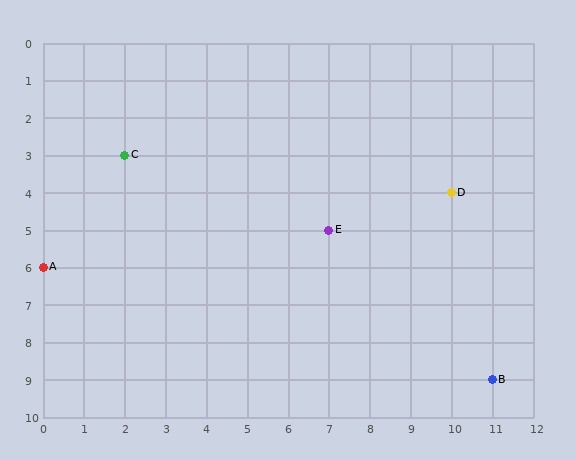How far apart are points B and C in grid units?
Points B and C are 9 columns and 6 rows apart (about 10.8 grid units diagonally).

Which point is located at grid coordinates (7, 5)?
Point E is at (7, 5).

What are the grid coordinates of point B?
Point B is at grid coordinates (11, 9).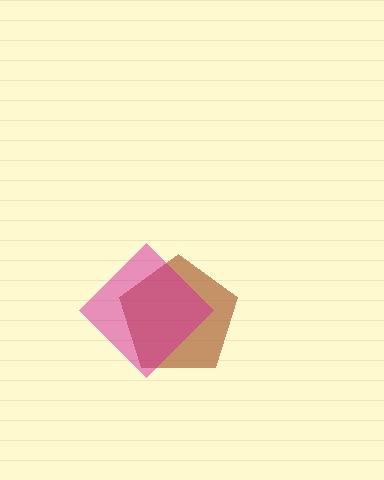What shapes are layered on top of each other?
The layered shapes are: a brown pentagon, a magenta diamond.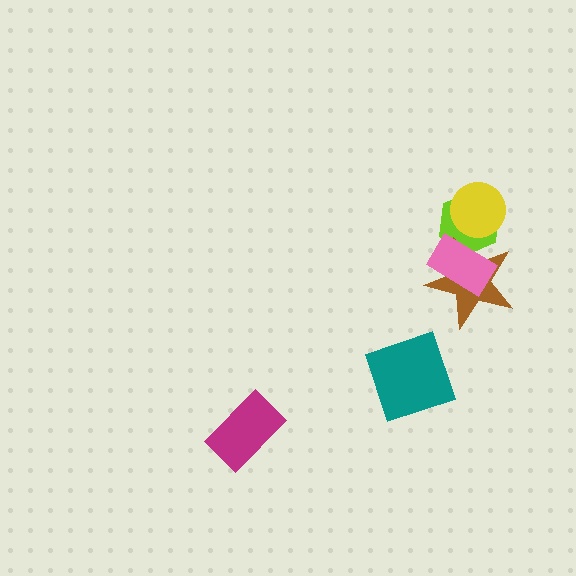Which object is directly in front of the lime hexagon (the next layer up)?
The yellow circle is directly in front of the lime hexagon.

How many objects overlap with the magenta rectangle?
0 objects overlap with the magenta rectangle.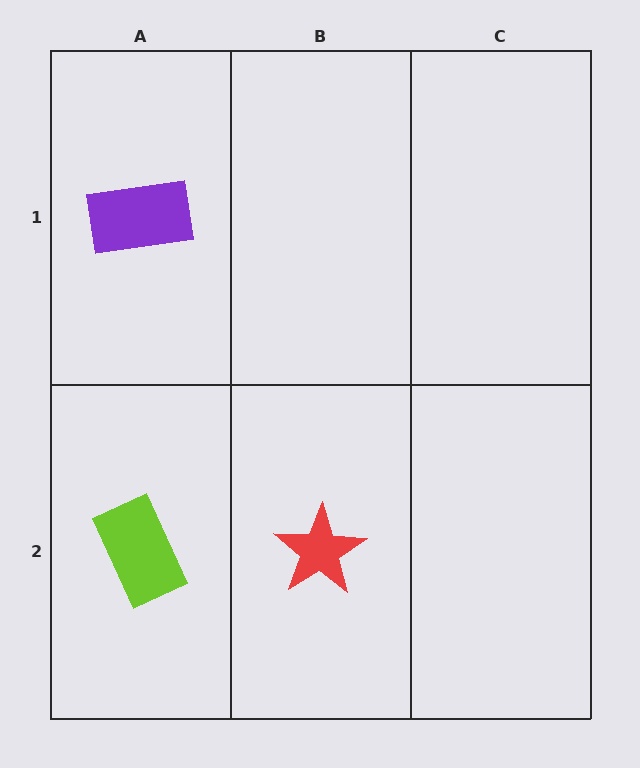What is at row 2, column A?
A lime rectangle.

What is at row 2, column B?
A red star.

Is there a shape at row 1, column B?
No, that cell is empty.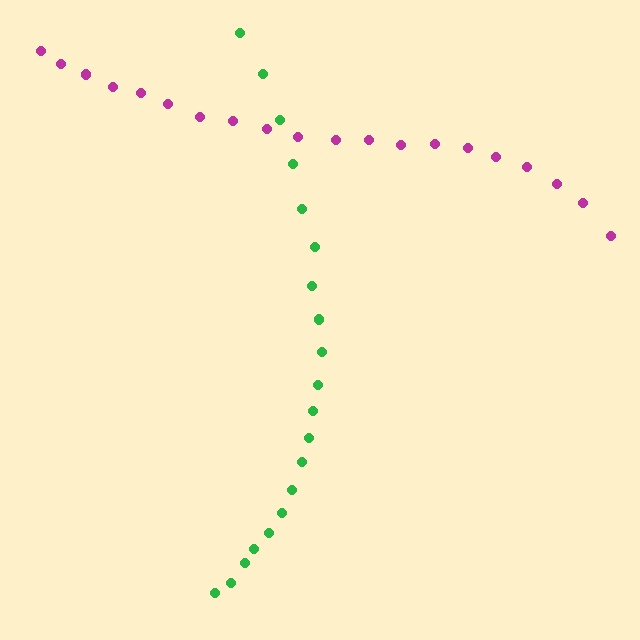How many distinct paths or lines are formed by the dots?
There are 2 distinct paths.